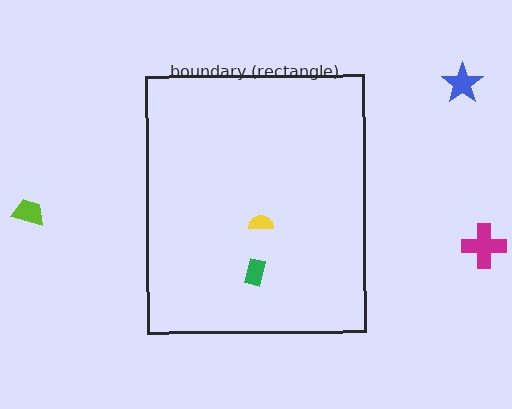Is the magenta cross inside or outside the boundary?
Outside.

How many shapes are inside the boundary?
2 inside, 3 outside.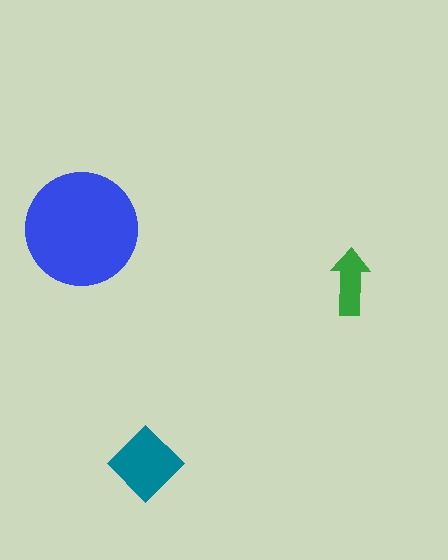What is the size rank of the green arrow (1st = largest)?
3rd.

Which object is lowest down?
The teal diamond is bottommost.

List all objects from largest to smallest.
The blue circle, the teal diamond, the green arrow.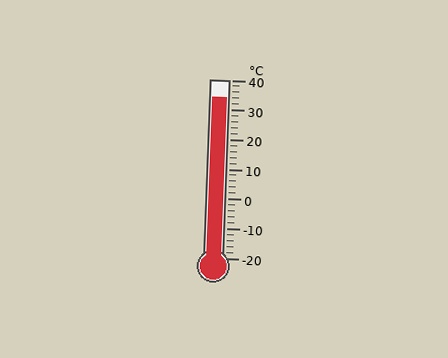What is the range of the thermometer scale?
The thermometer scale ranges from -20°C to 40°C.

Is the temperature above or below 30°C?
The temperature is above 30°C.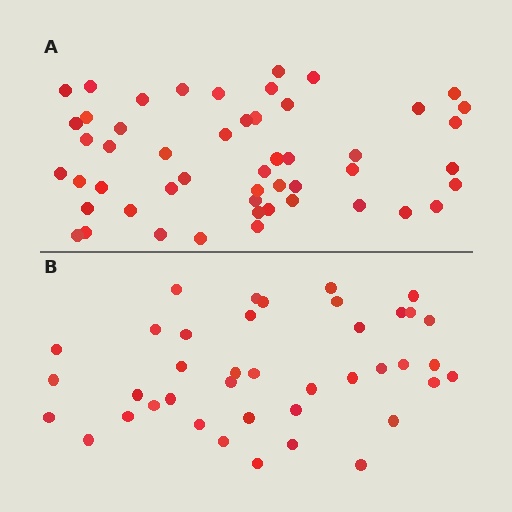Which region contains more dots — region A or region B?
Region A (the top region) has more dots.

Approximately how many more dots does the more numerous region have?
Region A has roughly 12 or so more dots than region B.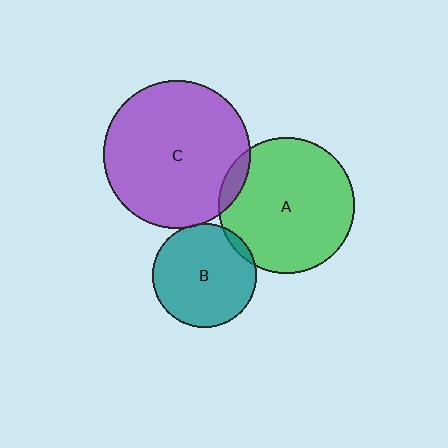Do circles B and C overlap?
Yes.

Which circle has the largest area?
Circle C (purple).